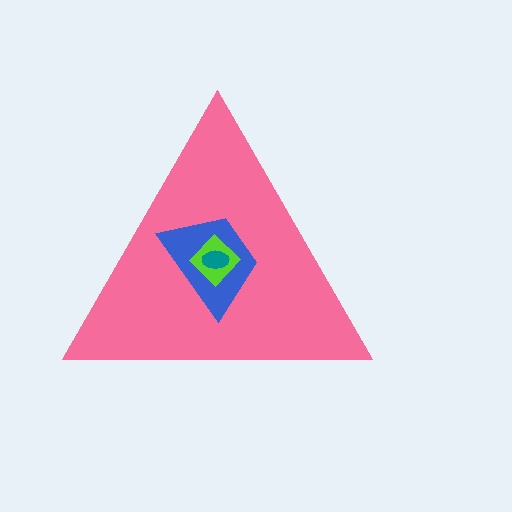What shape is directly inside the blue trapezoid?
The lime diamond.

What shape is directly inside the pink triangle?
The blue trapezoid.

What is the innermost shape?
The teal ellipse.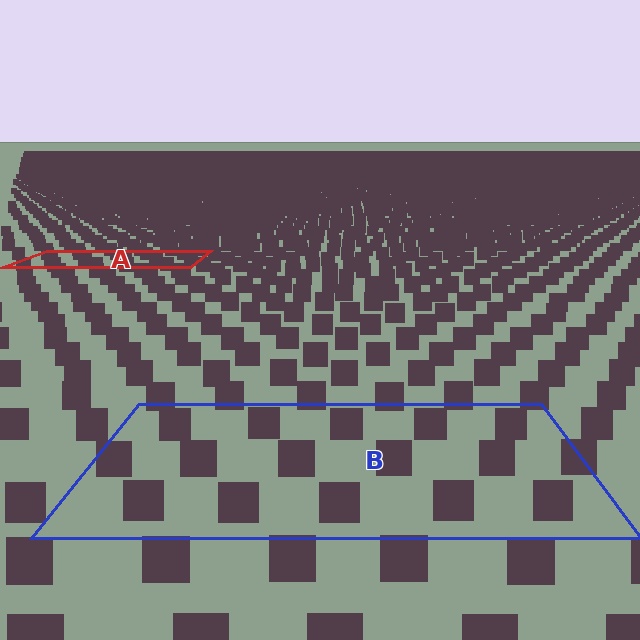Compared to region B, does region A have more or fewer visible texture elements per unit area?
Region A has more texture elements per unit area — they are packed more densely because it is farther away.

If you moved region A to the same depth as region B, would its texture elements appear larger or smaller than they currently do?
They would appear larger. At a closer depth, the same texture elements are projected at a bigger on-screen size.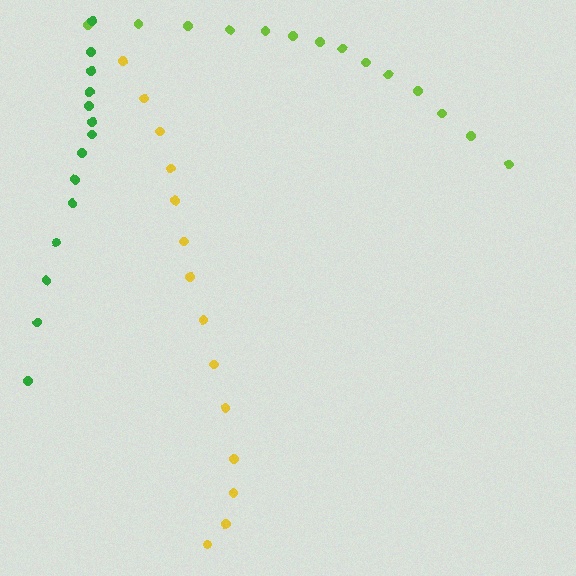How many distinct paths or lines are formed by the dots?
There are 3 distinct paths.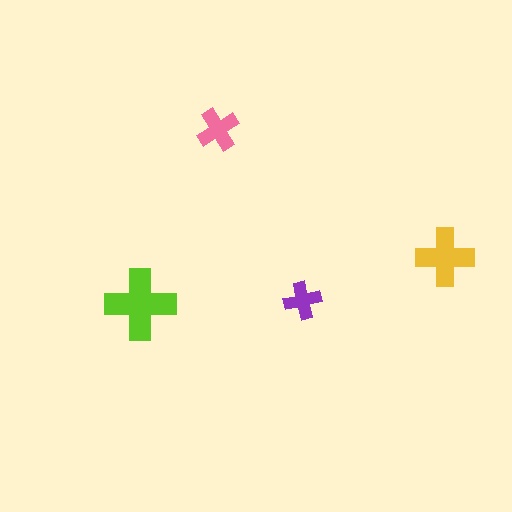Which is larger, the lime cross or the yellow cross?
The lime one.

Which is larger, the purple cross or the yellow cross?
The yellow one.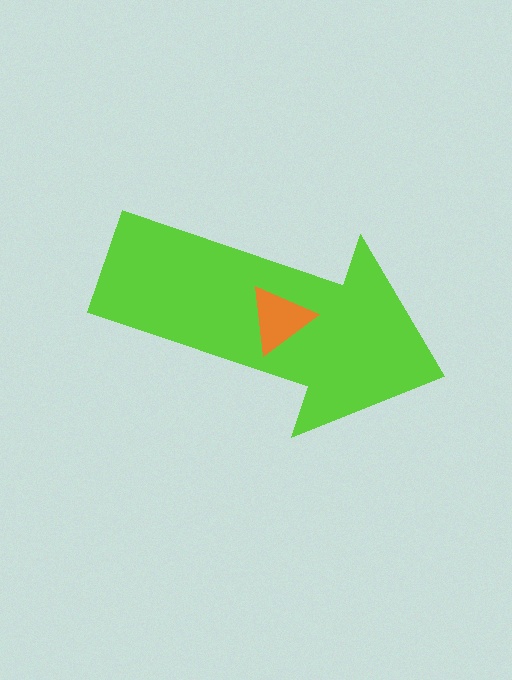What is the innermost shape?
The orange triangle.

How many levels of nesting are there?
2.